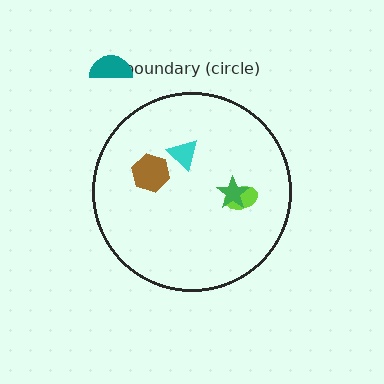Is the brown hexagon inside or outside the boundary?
Inside.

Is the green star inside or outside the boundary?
Inside.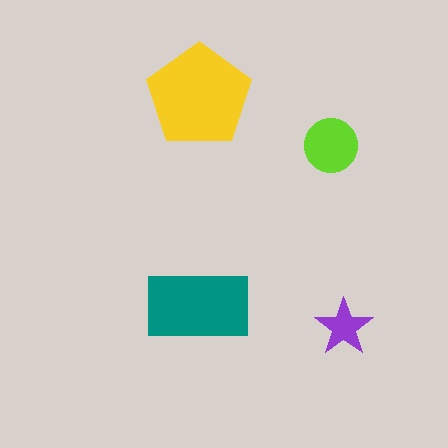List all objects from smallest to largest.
The purple star, the lime circle, the teal rectangle, the yellow pentagon.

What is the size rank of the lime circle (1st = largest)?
3rd.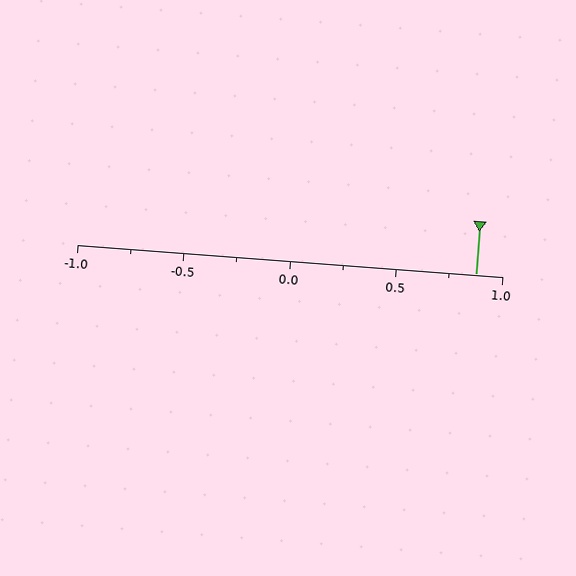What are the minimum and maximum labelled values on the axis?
The axis runs from -1.0 to 1.0.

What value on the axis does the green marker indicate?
The marker indicates approximately 0.88.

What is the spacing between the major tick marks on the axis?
The major ticks are spaced 0.5 apart.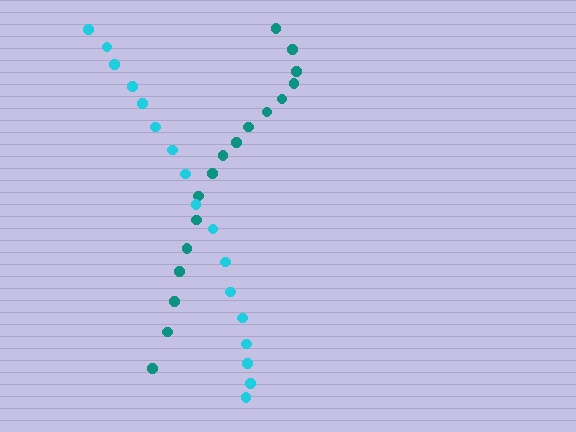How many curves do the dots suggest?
There are 2 distinct paths.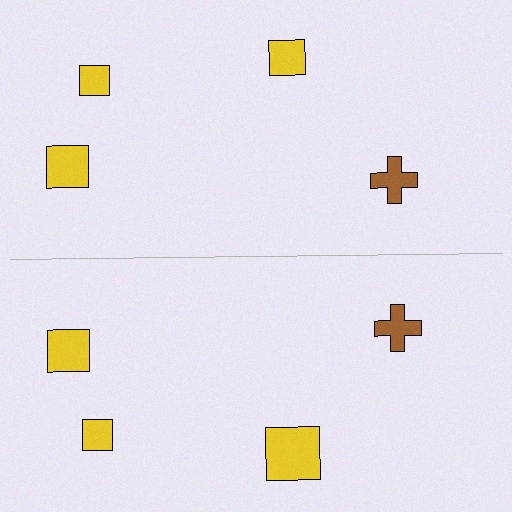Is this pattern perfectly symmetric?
No, the pattern is not perfectly symmetric. The yellow square on the bottom side has a different size than its mirror counterpart.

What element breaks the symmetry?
The yellow square on the bottom side has a different size than its mirror counterpart.